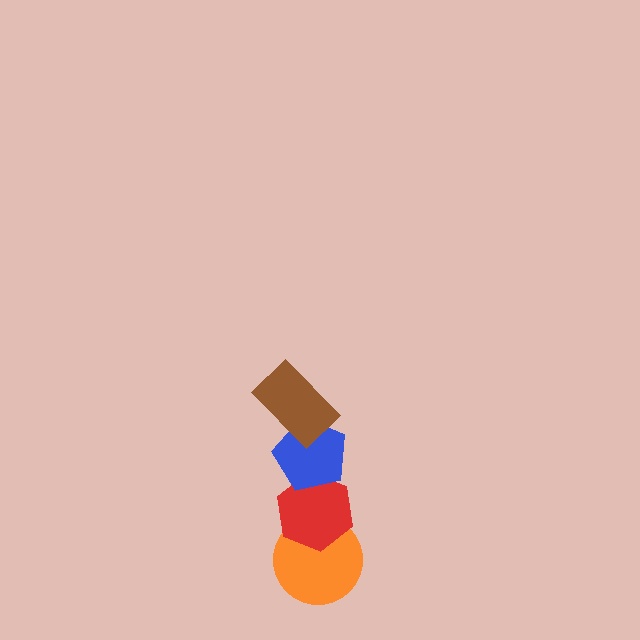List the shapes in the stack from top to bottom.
From top to bottom: the brown rectangle, the blue pentagon, the red hexagon, the orange circle.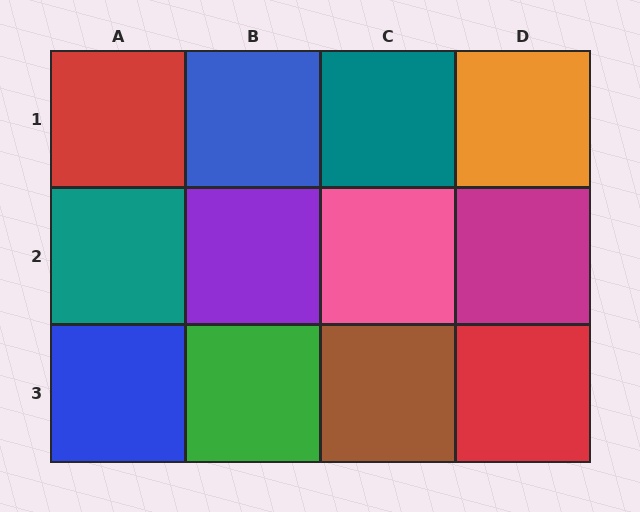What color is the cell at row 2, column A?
Teal.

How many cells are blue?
2 cells are blue.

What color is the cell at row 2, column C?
Pink.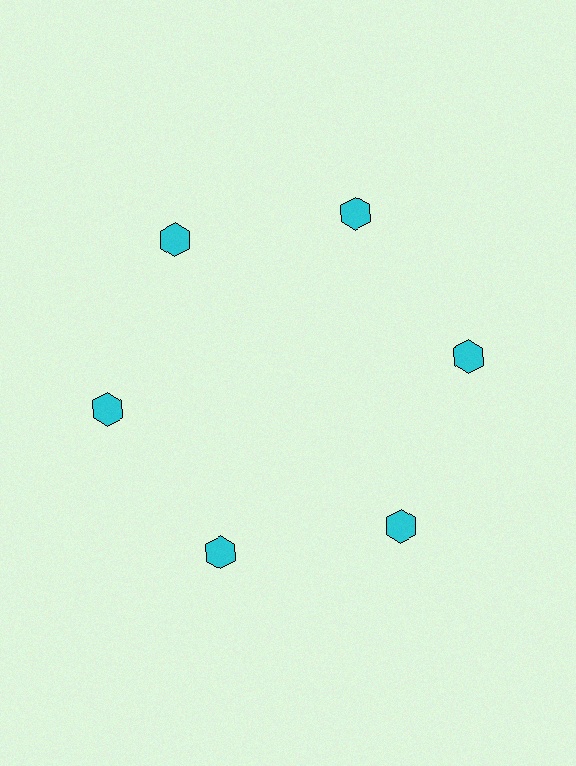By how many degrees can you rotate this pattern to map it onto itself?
The pattern maps onto itself every 60 degrees of rotation.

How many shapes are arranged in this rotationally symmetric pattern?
There are 6 shapes, arranged in 6 groups of 1.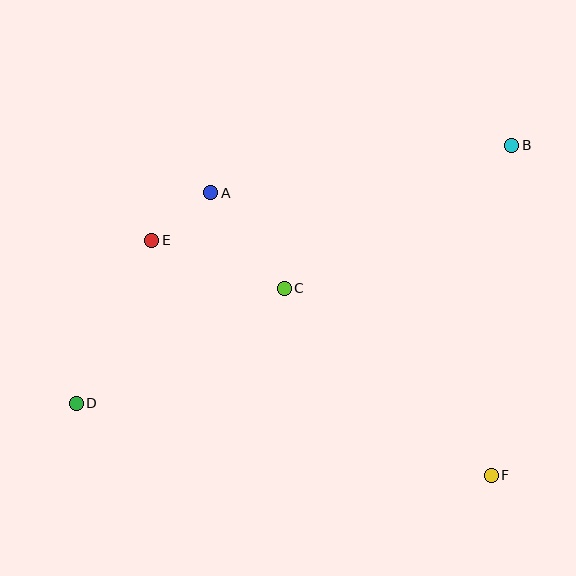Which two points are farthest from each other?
Points B and D are farthest from each other.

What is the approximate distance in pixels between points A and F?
The distance between A and F is approximately 398 pixels.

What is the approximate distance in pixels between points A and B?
The distance between A and B is approximately 304 pixels.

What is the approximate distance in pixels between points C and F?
The distance between C and F is approximately 279 pixels.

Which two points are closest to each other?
Points A and E are closest to each other.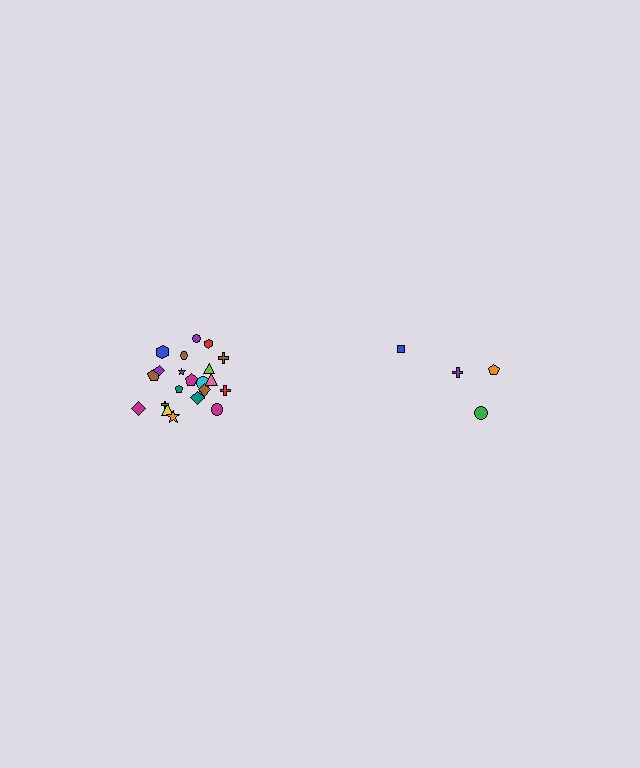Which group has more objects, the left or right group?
The left group.